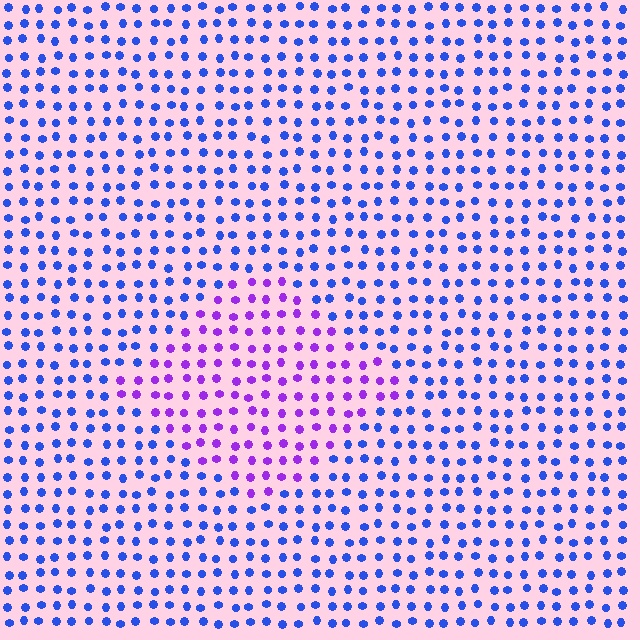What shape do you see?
I see a diamond.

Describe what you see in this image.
The image is filled with small blue elements in a uniform arrangement. A diamond-shaped region is visible where the elements are tinted to a slightly different hue, forming a subtle color boundary.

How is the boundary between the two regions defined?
The boundary is defined purely by a slight shift in hue (about 49 degrees). Spacing, size, and orientation are identical on both sides.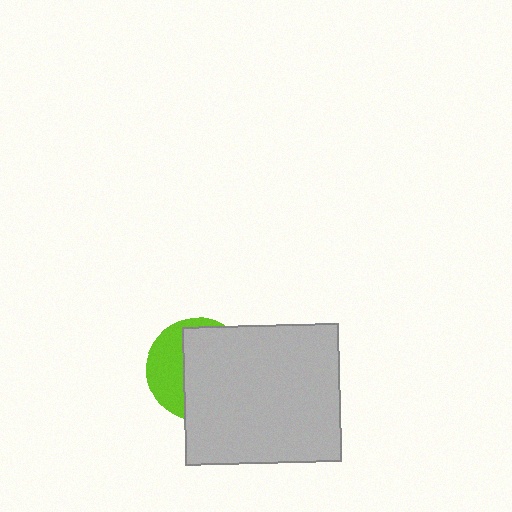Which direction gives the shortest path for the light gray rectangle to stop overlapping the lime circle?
Moving right gives the shortest separation.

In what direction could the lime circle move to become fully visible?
The lime circle could move left. That would shift it out from behind the light gray rectangle entirely.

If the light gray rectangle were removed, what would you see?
You would see the complete lime circle.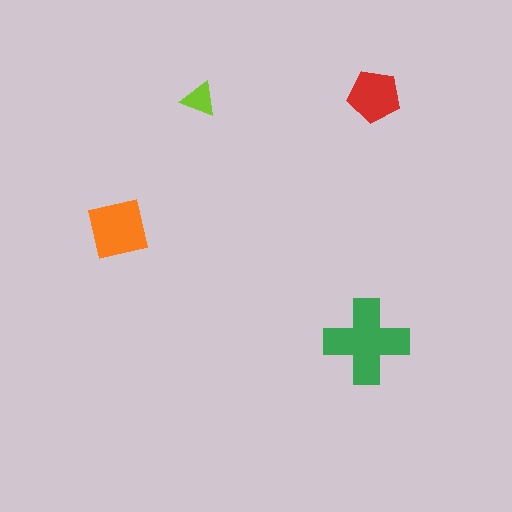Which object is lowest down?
The green cross is bottommost.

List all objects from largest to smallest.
The green cross, the orange square, the red pentagon, the lime triangle.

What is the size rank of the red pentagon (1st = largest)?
3rd.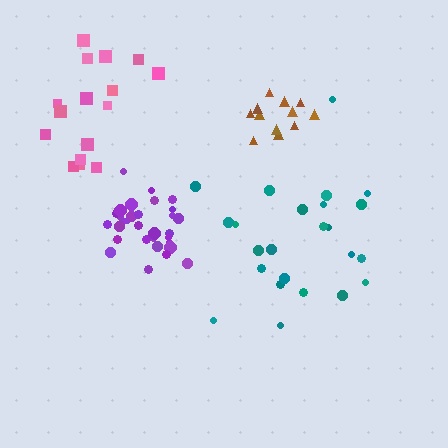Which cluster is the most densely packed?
Purple.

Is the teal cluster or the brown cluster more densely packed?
Brown.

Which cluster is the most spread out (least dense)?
Teal.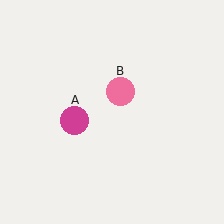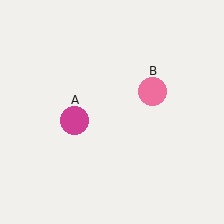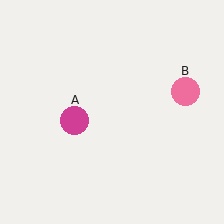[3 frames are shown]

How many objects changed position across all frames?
1 object changed position: pink circle (object B).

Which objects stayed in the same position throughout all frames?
Magenta circle (object A) remained stationary.